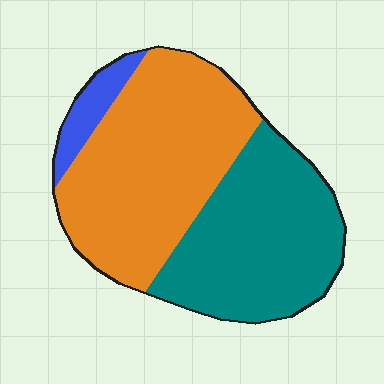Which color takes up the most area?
Orange, at roughly 50%.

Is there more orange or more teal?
Orange.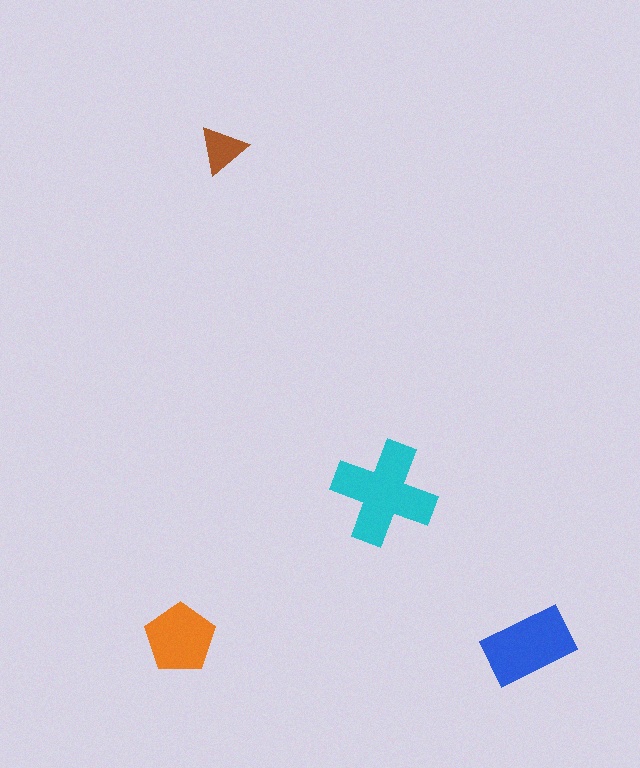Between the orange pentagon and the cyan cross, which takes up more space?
The cyan cross.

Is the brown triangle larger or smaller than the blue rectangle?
Smaller.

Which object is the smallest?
The brown triangle.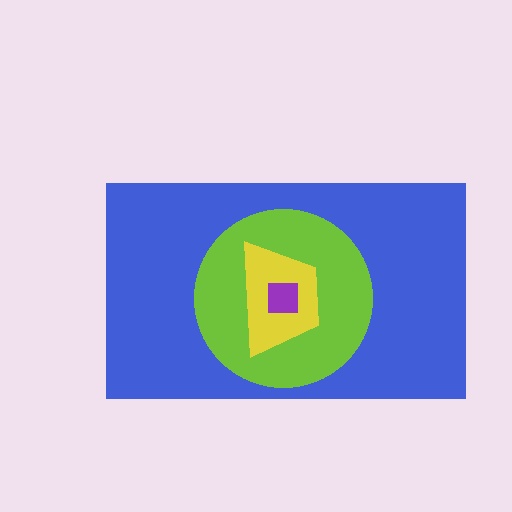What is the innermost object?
The purple square.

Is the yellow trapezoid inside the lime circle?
Yes.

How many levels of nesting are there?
4.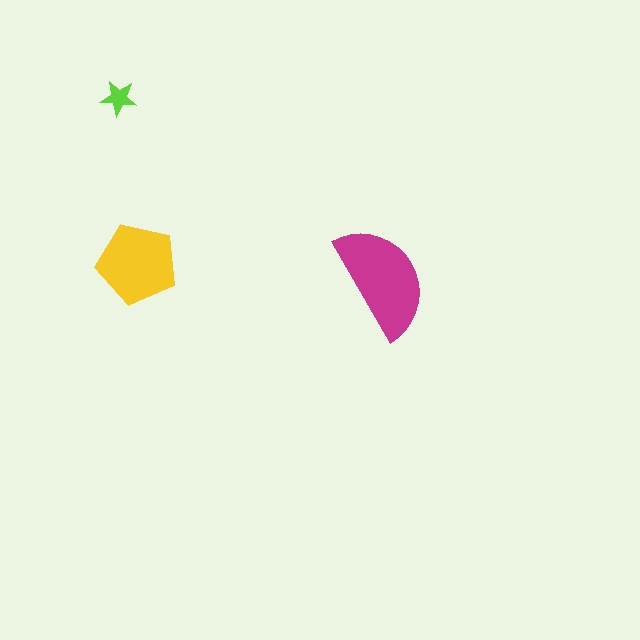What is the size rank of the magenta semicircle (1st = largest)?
1st.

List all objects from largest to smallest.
The magenta semicircle, the yellow pentagon, the lime star.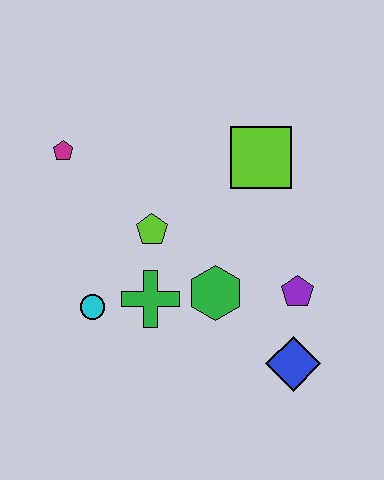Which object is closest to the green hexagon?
The green cross is closest to the green hexagon.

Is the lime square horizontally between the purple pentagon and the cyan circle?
Yes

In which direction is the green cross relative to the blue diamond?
The green cross is to the left of the blue diamond.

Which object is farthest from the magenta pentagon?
The blue diamond is farthest from the magenta pentagon.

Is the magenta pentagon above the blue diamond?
Yes